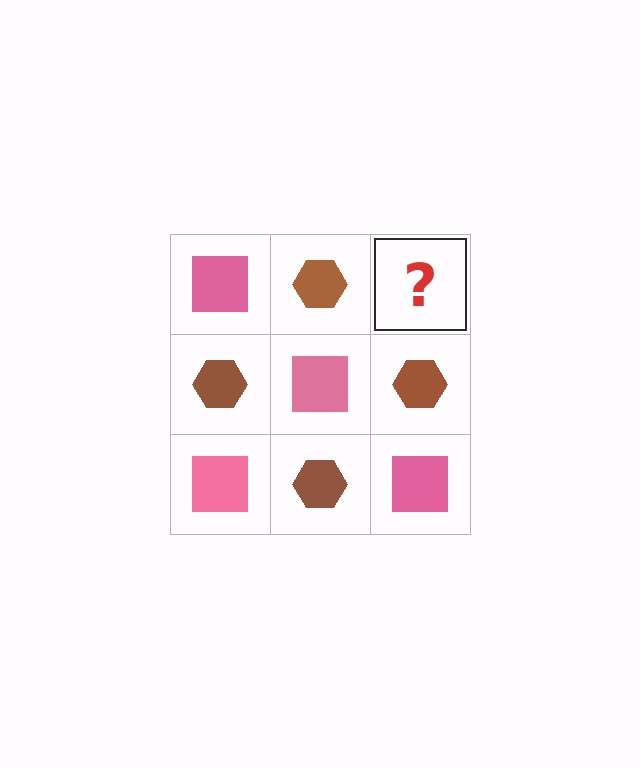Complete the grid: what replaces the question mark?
The question mark should be replaced with a pink square.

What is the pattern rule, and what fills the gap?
The rule is that it alternates pink square and brown hexagon in a checkerboard pattern. The gap should be filled with a pink square.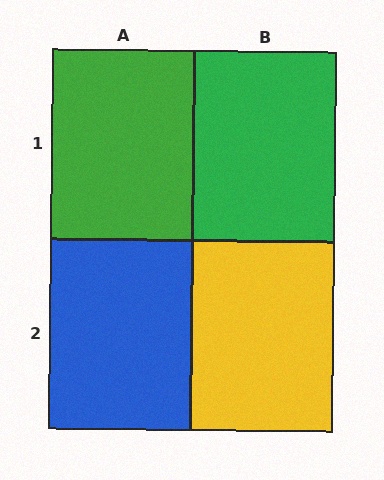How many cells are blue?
1 cell is blue.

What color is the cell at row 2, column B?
Yellow.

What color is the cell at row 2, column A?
Blue.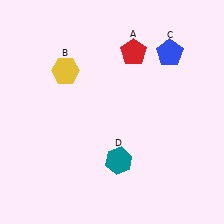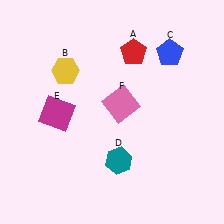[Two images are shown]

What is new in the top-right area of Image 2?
A pink square (F) was added in the top-right area of Image 2.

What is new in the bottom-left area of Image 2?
A magenta square (E) was added in the bottom-left area of Image 2.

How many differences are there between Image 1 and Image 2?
There are 2 differences between the two images.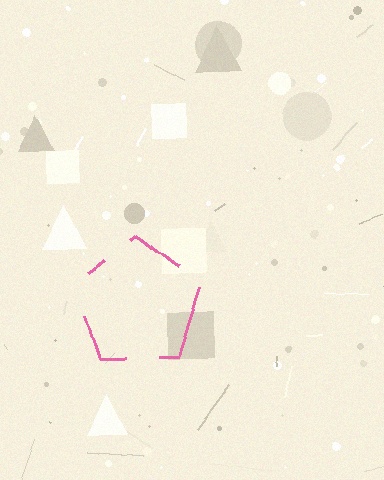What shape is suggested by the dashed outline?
The dashed outline suggests a pentagon.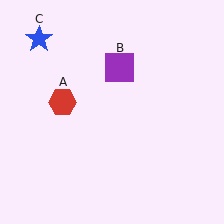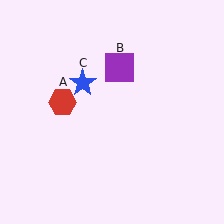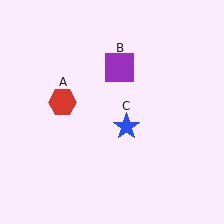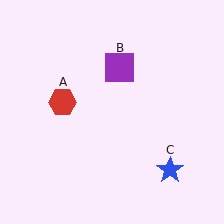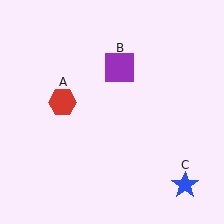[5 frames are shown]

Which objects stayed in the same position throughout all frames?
Red hexagon (object A) and purple square (object B) remained stationary.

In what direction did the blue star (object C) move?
The blue star (object C) moved down and to the right.